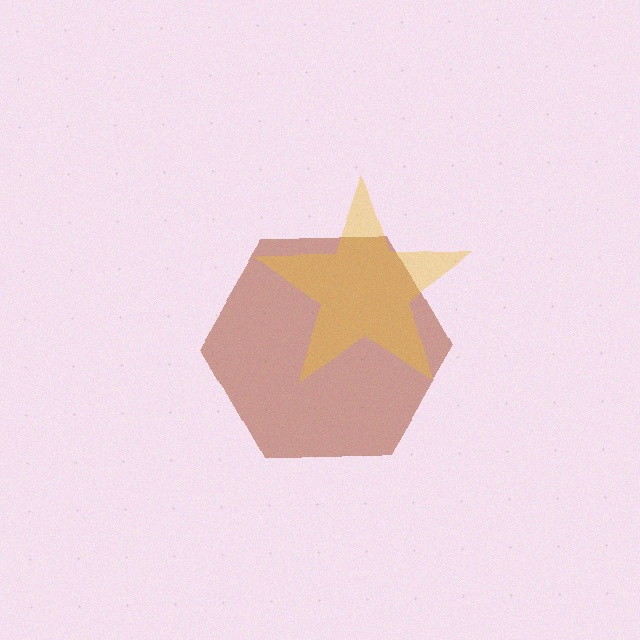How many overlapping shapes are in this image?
There are 2 overlapping shapes in the image.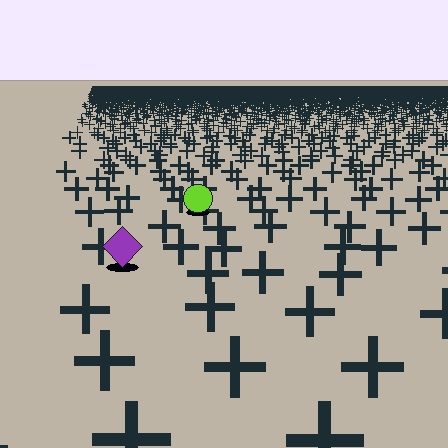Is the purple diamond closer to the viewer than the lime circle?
Yes. The purple diamond is closer — you can tell from the texture gradient: the ground texture is coarser near it.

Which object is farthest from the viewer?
The lime circle is farthest from the viewer. It appears smaller and the ground texture around it is denser.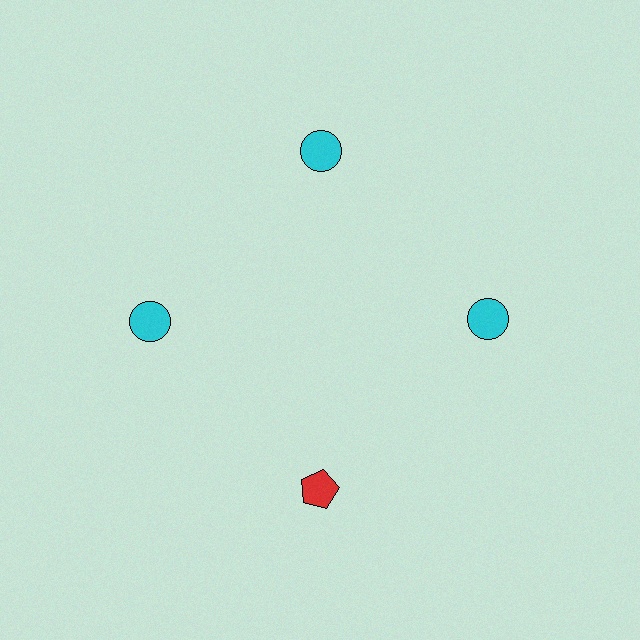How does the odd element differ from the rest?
It differs in both color (red instead of cyan) and shape (pentagon instead of circle).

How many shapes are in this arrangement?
There are 4 shapes arranged in a ring pattern.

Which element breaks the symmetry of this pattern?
The red pentagon at roughly the 6 o'clock position breaks the symmetry. All other shapes are cyan circles.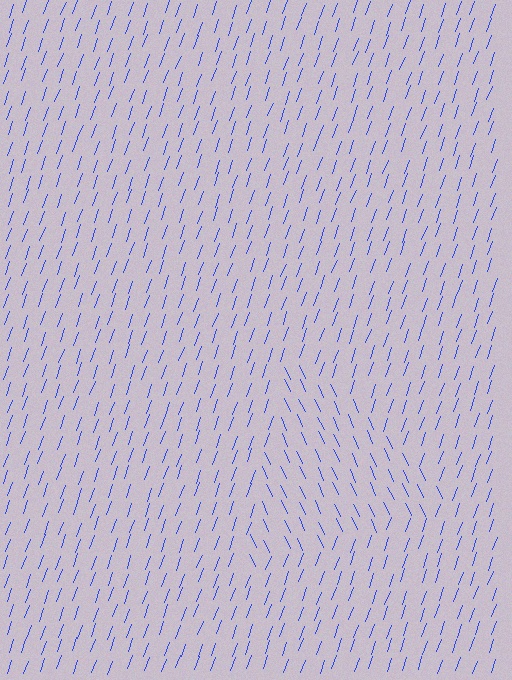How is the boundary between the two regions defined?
The boundary is defined purely by a change in line orientation (approximately 45 degrees difference). All lines are the same color and thickness.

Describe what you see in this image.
The image is filled with small blue line segments. A triangle region in the image has lines oriented differently from the surrounding lines, creating a visible texture boundary.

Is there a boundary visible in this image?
Yes, there is a texture boundary formed by a change in line orientation.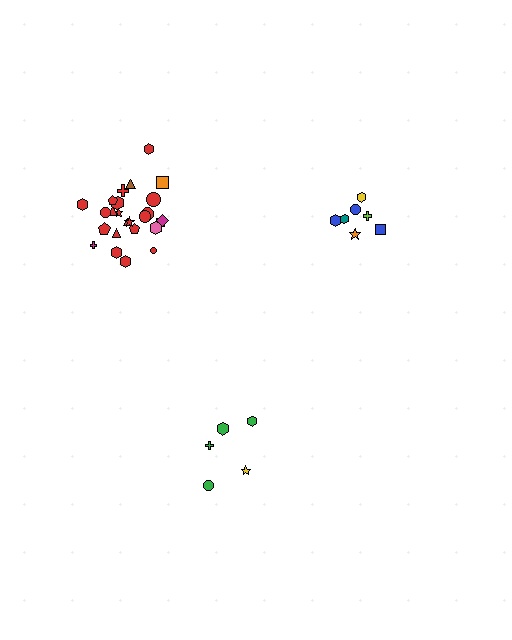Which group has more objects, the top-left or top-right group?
The top-left group.